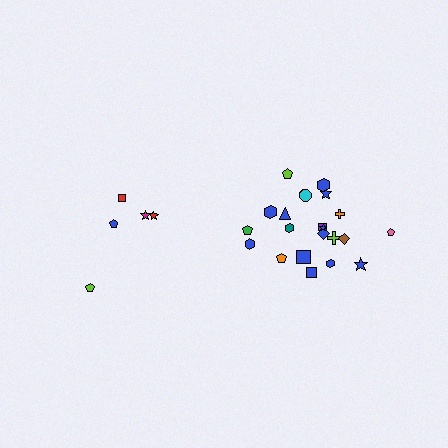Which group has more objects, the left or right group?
The right group.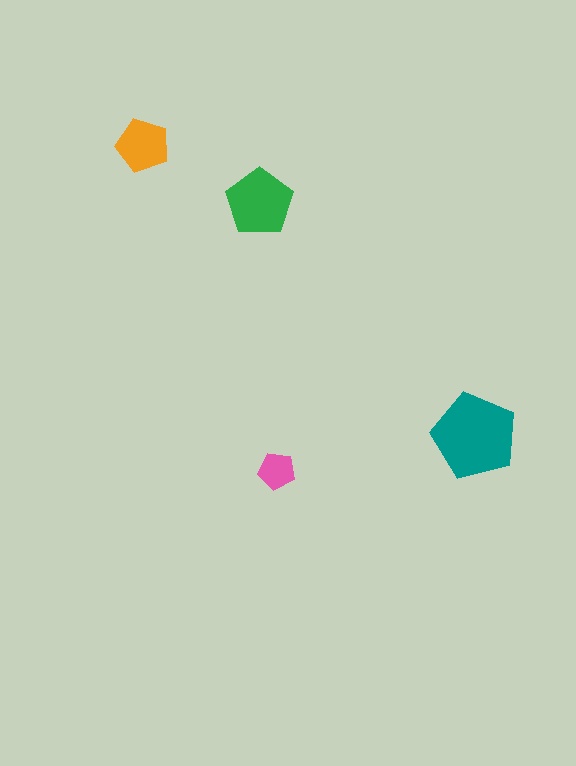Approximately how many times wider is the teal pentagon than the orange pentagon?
About 1.5 times wider.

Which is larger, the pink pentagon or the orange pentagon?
The orange one.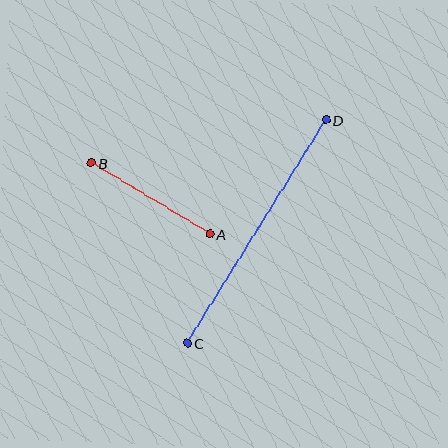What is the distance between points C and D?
The distance is approximately 263 pixels.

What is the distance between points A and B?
The distance is approximately 138 pixels.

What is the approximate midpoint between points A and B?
The midpoint is at approximately (150, 199) pixels.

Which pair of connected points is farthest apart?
Points C and D are farthest apart.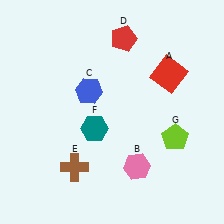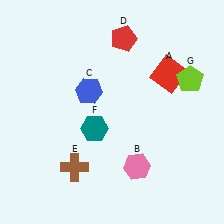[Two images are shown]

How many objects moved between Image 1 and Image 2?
1 object moved between the two images.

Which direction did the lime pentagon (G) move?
The lime pentagon (G) moved up.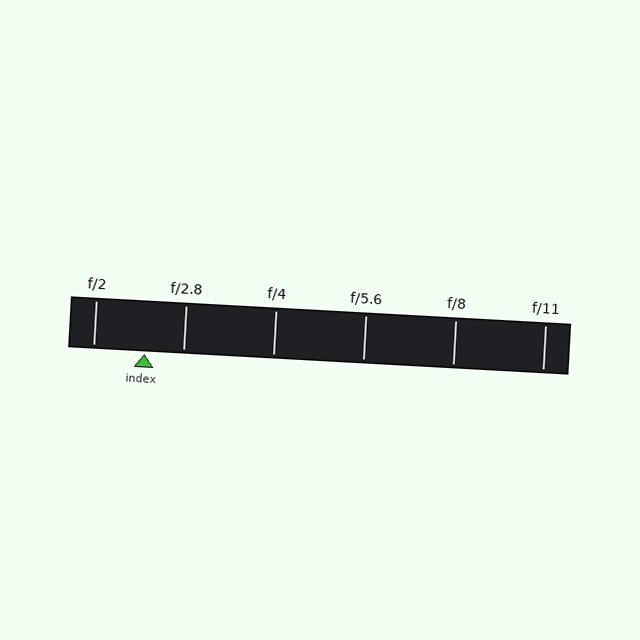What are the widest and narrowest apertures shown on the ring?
The widest aperture shown is f/2 and the narrowest is f/11.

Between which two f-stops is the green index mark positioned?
The index mark is between f/2 and f/2.8.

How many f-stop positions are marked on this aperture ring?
There are 6 f-stop positions marked.